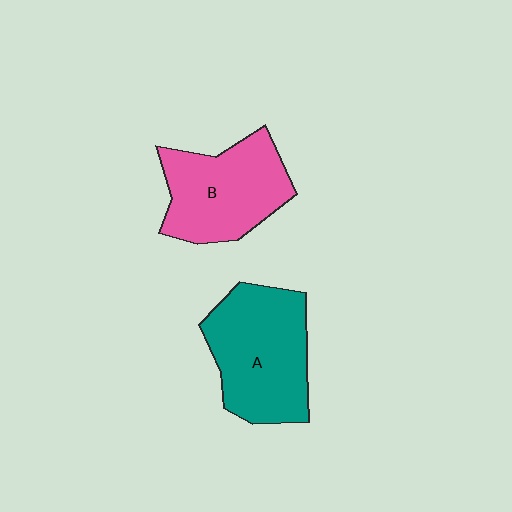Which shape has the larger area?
Shape A (teal).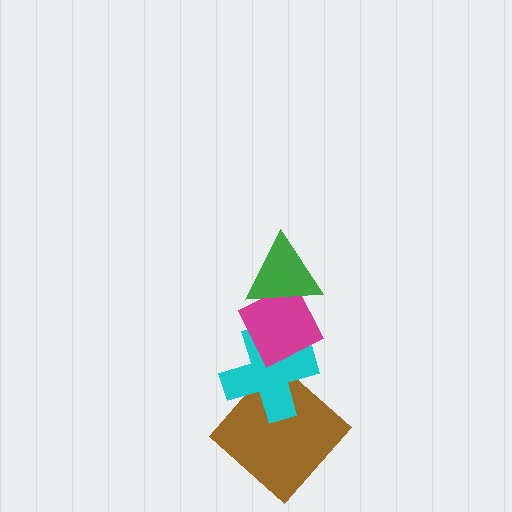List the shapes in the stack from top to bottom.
From top to bottom: the green triangle, the magenta diamond, the cyan cross, the brown diamond.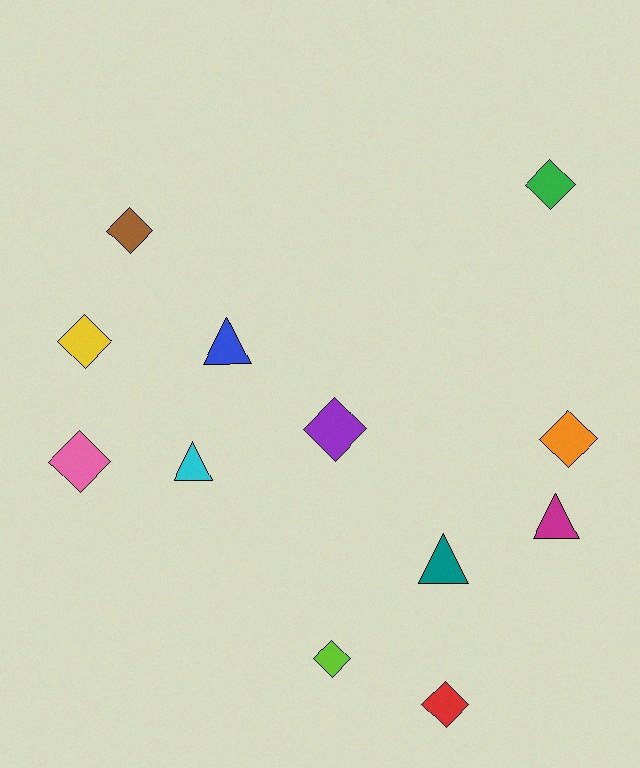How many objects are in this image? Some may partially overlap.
There are 12 objects.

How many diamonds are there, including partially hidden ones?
There are 8 diamonds.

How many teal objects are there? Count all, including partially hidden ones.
There is 1 teal object.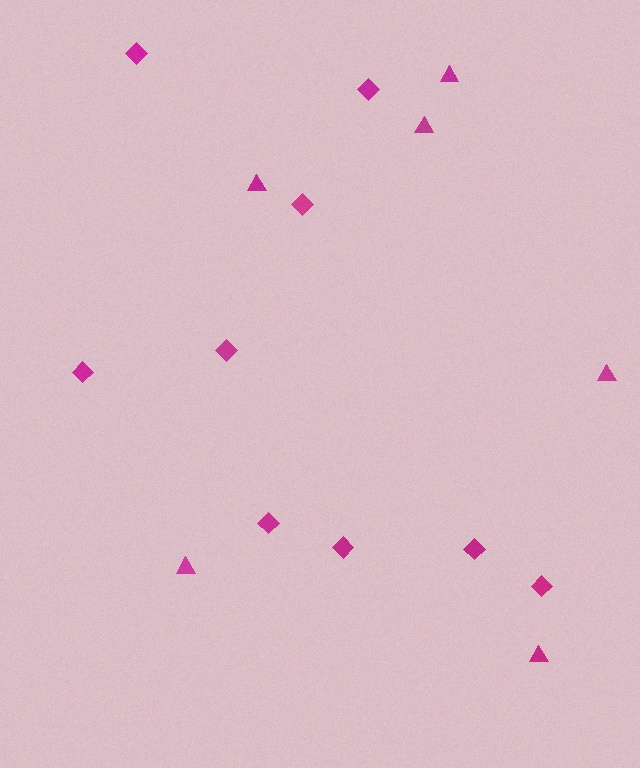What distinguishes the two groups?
There are 2 groups: one group of diamonds (9) and one group of triangles (6).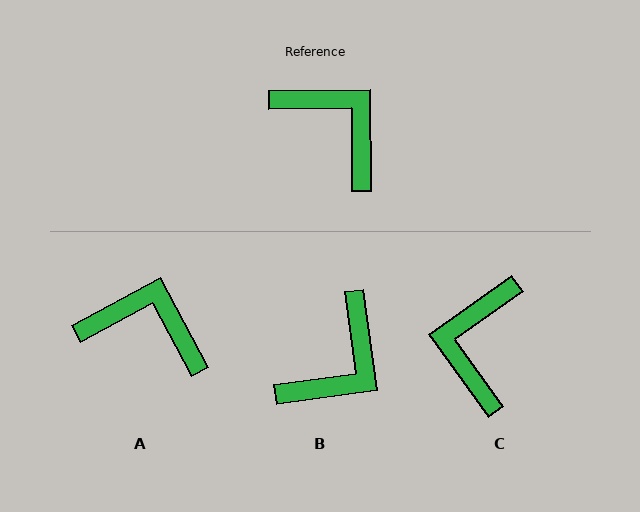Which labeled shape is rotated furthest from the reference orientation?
C, about 125 degrees away.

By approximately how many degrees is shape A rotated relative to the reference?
Approximately 28 degrees counter-clockwise.